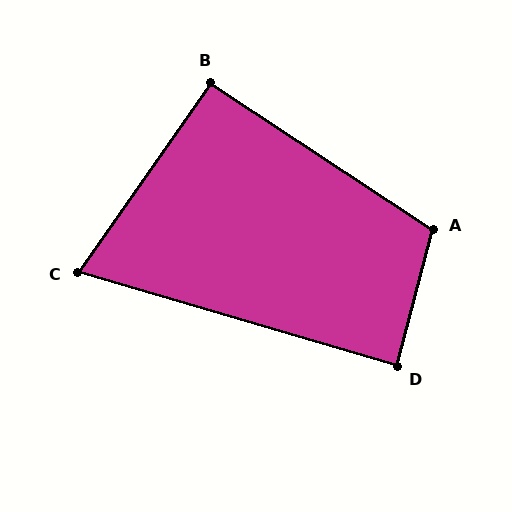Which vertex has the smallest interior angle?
C, at approximately 71 degrees.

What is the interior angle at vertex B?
Approximately 92 degrees (approximately right).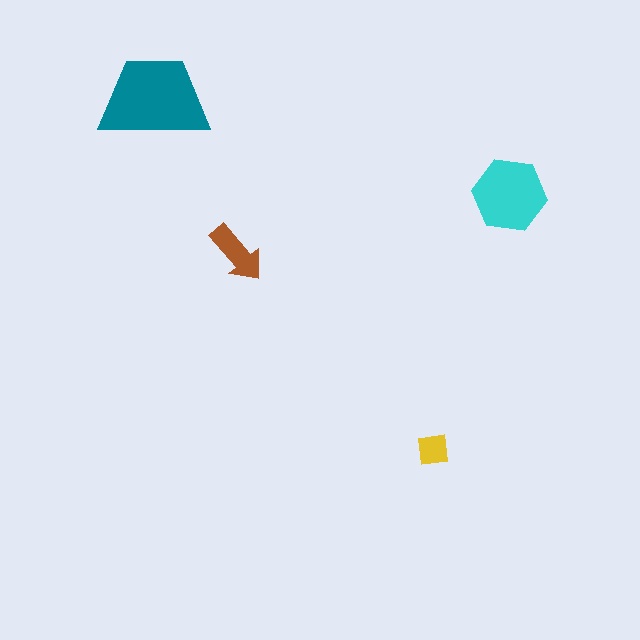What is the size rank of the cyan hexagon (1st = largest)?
2nd.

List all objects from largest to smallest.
The teal trapezoid, the cyan hexagon, the brown arrow, the yellow square.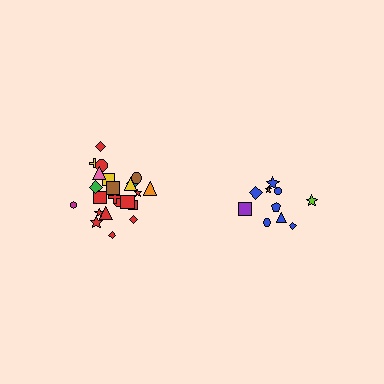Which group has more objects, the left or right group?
The left group.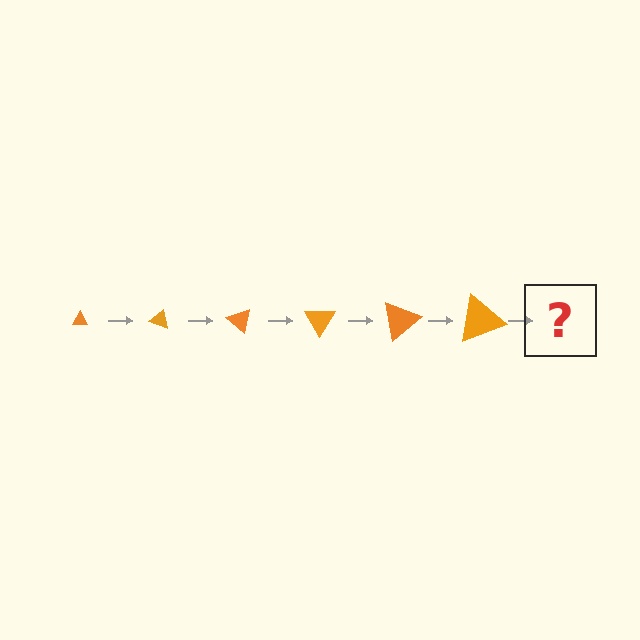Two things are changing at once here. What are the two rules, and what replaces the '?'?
The two rules are that the triangle grows larger each step and it rotates 20 degrees each step. The '?' should be a triangle, larger than the previous one and rotated 120 degrees from the start.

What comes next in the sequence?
The next element should be a triangle, larger than the previous one and rotated 120 degrees from the start.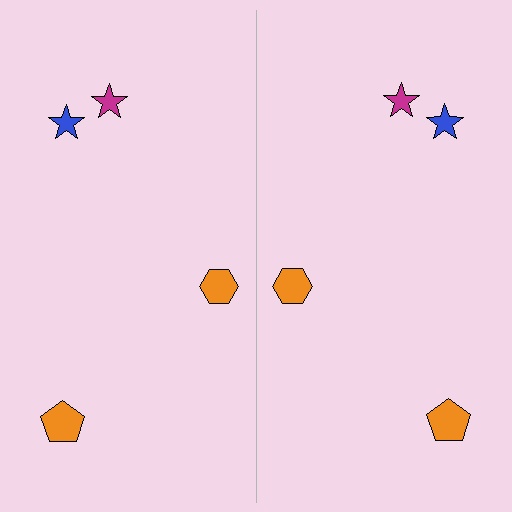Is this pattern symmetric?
Yes, this pattern has bilateral (reflection) symmetry.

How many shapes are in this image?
There are 8 shapes in this image.